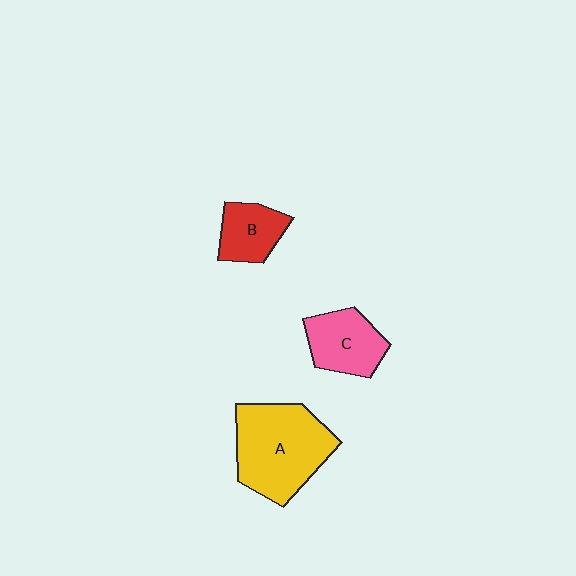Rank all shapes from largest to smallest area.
From largest to smallest: A (yellow), C (pink), B (red).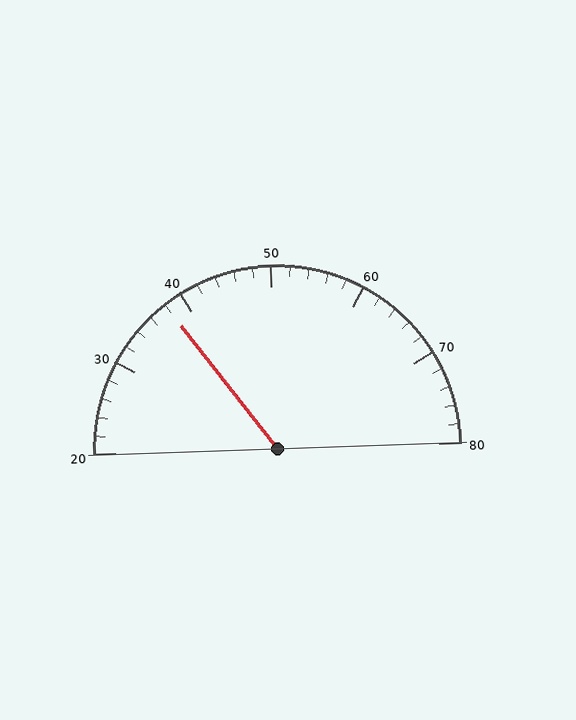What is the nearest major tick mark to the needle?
The nearest major tick mark is 40.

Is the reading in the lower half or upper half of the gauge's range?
The reading is in the lower half of the range (20 to 80).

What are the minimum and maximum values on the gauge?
The gauge ranges from 20 to 80.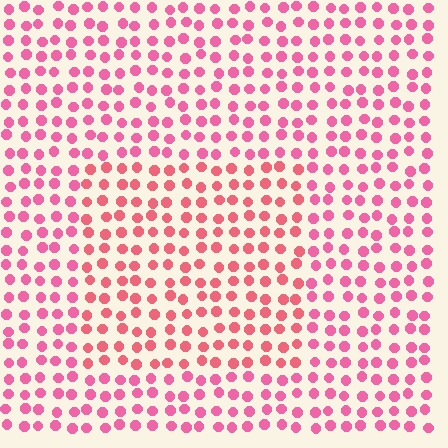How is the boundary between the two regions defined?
The boundary is defined purely by a slight shift in hue (about 19 degrees). Spacing, size, and orientation are identical on both sides.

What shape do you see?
I see a rectangle.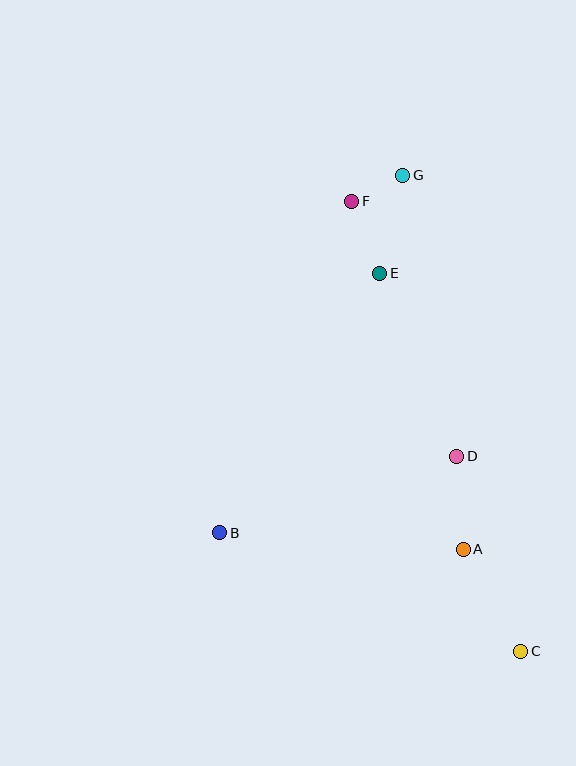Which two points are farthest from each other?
Points C and G are farthest from each other.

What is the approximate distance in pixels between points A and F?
The distance between A and F is approximately 365 pixels.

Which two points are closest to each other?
Points F and G are closest to each other.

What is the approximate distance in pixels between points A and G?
The distance between A and G is approximately 379 pixels.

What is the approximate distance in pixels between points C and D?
The distance between C and D is approximately 205 pixels.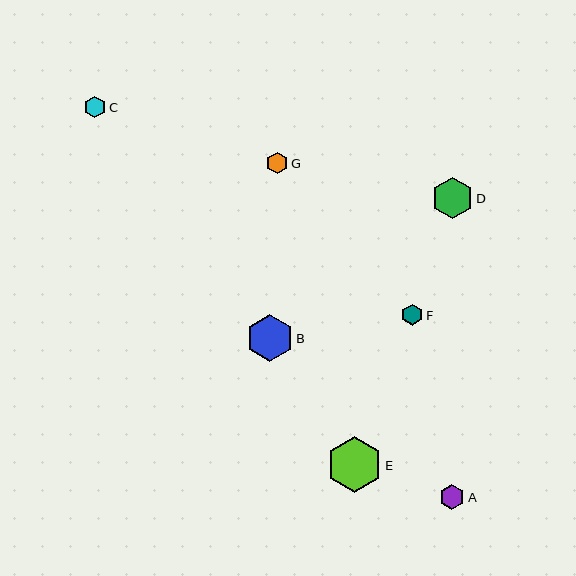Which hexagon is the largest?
Hexagon E is the largest with a size of approximately 55 pixels.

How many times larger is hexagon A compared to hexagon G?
Hexagon A is approximately 1.2 times the size of hexagon G.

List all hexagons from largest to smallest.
From largest to smallest: E, B, D, A, C, G, F.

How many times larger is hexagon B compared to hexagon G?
Hexagon B is approximately 2.2 times the size of hexagon G.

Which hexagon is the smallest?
Hexagon F is the smallest with a size of approximately 21 pixels.